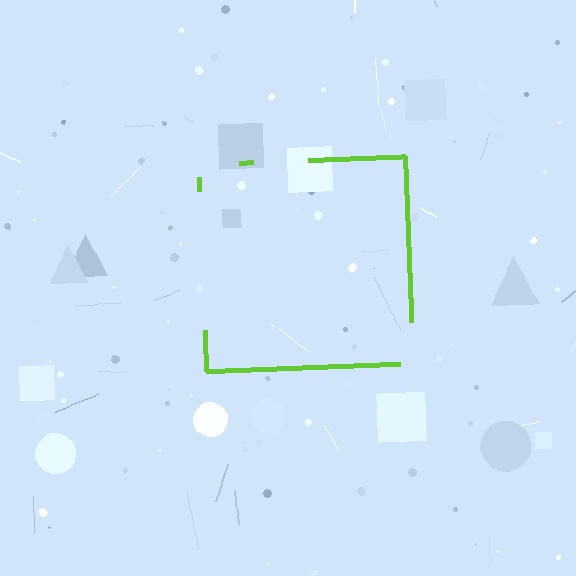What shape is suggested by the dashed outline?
The dashed outline suggests a square.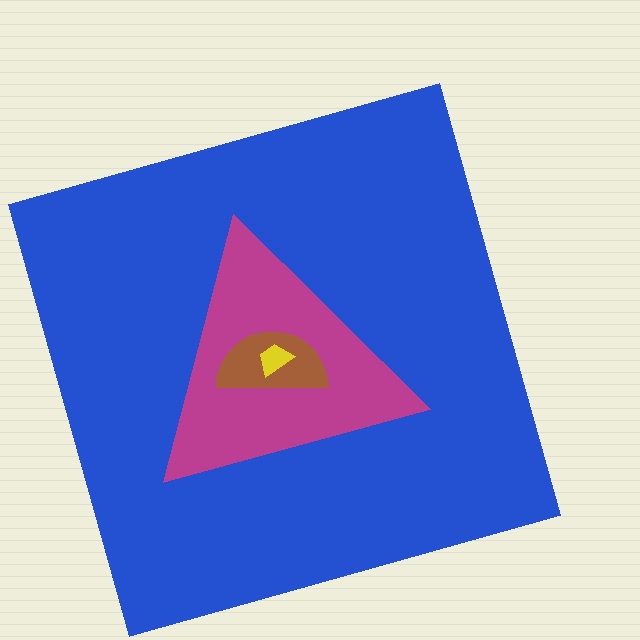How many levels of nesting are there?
4.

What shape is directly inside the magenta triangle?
The brown semicircle.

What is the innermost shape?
The yellow trapezoid.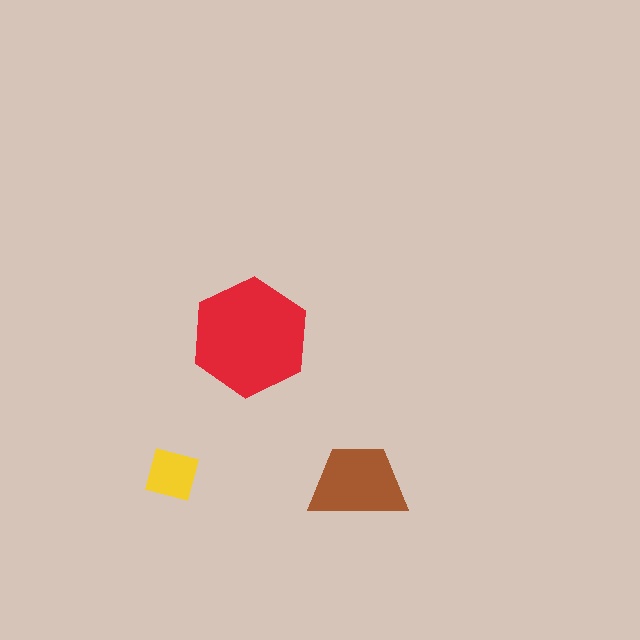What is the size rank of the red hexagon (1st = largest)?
1st.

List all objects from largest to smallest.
The red hexagon, the brown trapezoid, the yellow square.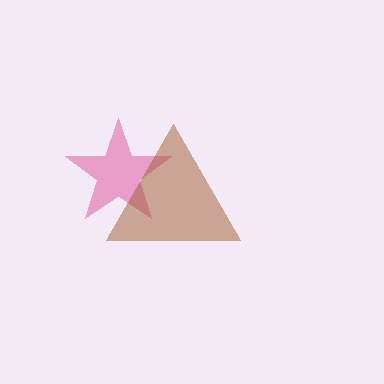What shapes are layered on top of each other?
The layered shapes are: a pink star, a brown triangle.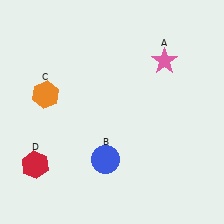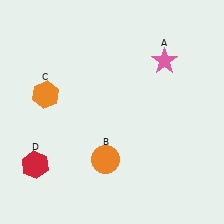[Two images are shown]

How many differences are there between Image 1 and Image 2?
There is 1 difference between the two images.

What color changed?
The circle (B) changed from blue in Image 1 to orange in Image 2.